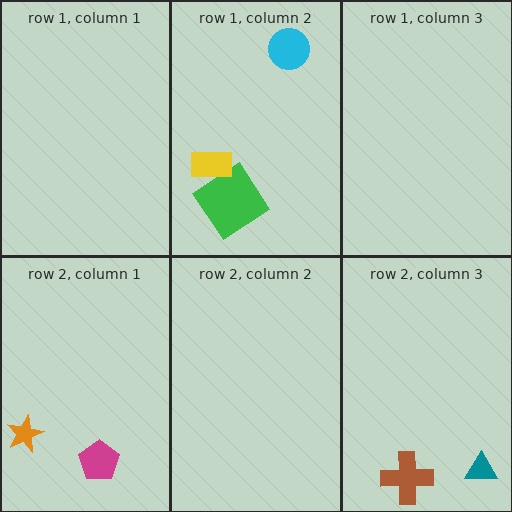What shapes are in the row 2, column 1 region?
The magenta pentagon, the orange star.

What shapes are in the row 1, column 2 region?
The green diamond, the cyan circle, the yellow rectangle.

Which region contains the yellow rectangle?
The row 1, column 2 region.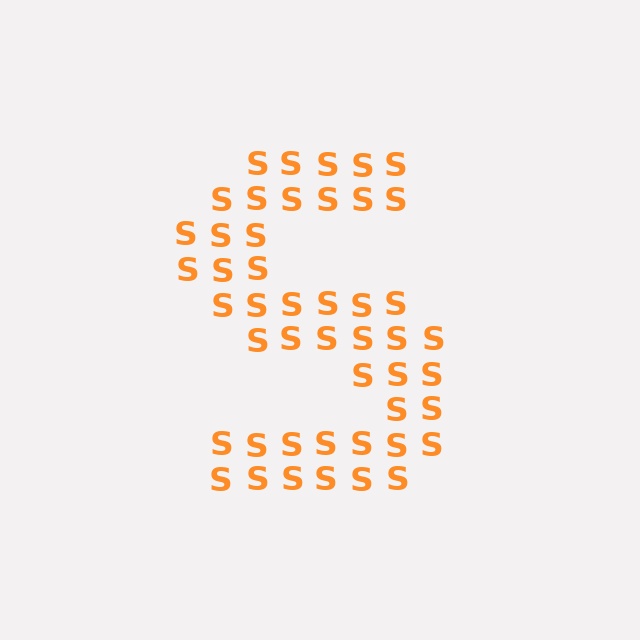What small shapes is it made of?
It is made of small letter S's.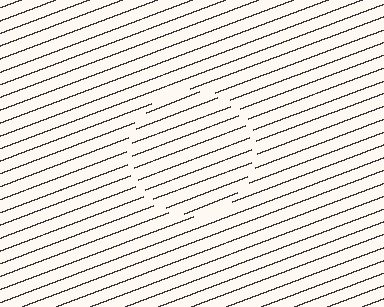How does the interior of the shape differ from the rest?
The interior of the shape contains the same grating, shifted by half a period — the contour is defined by the phase discontinuity where line-ends from the inner and outer gratings abut.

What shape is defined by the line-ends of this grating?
An illusory circle. The interior of the shape contains the same grating, shifted by half a period — the contour is defined by the phase discontinuity where line-ends from the inner and outer gratings abut.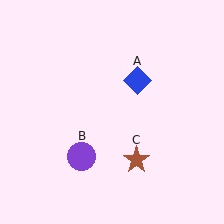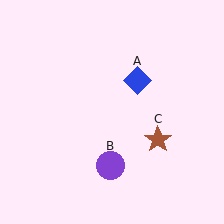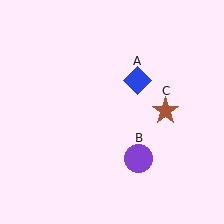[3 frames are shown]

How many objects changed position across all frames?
2 objects changed position: purple circle (object B), brown star (object C).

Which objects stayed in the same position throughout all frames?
Blue diamond (object A) remained stationary.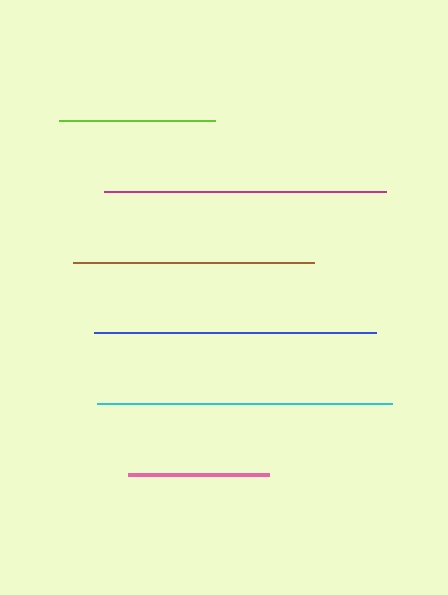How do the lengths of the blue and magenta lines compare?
The blue and magenta lines are approximately the same length.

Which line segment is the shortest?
The pink line is the shortest at approximately 142 pixels.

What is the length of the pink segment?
The pink segment is approximately 142 pixels long.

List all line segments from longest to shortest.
From longest to shortest: cyan, blue, magenta, brown, lime, pink.